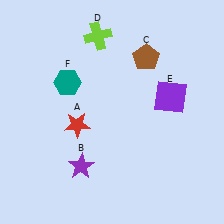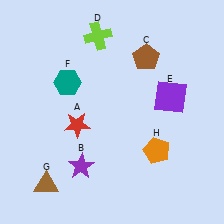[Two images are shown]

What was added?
A brown triangle (G), an orange pentagon (H) were added in Image 2.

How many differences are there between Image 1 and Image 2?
There are 2 differences between the two images.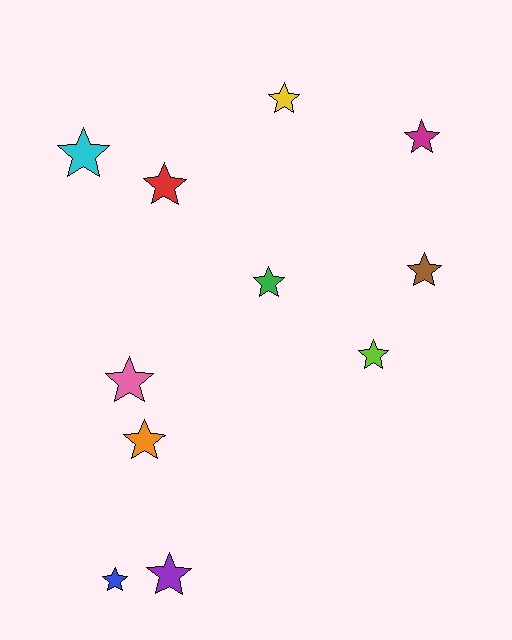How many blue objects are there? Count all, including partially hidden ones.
There is 1 blue object.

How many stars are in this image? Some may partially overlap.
There are 11 stars.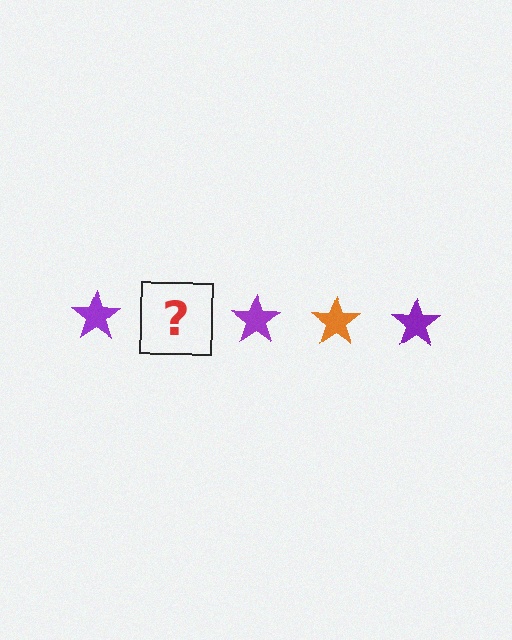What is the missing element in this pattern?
The missing element is an orange star.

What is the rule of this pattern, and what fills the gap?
The rule is that the pattern cycles through purple, orange stars. The gap should be filled with an orange star.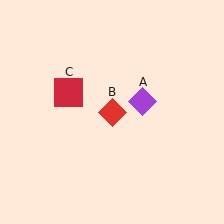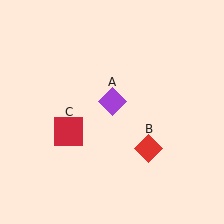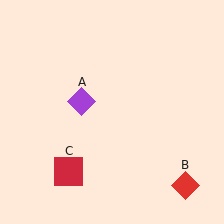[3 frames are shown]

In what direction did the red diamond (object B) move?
The red diamond (object B) moved down and to the right.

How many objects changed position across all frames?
3 objects changed position: purple diamond (object A), red diamond (object B), red square (object C).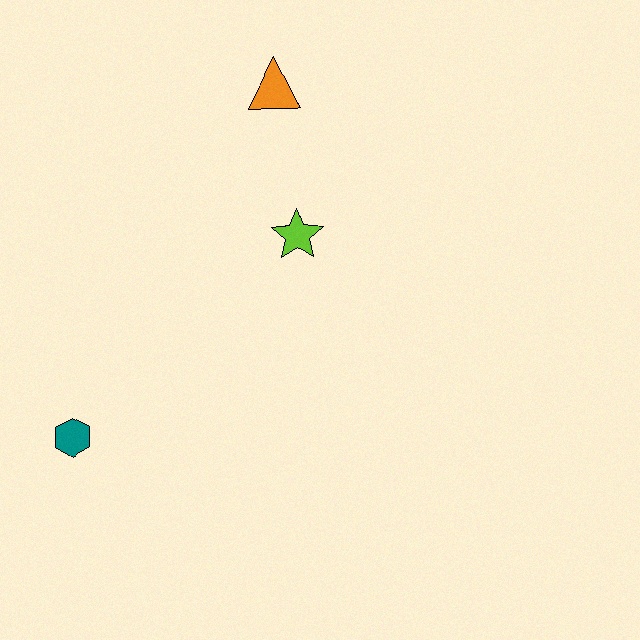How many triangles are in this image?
There is 1 triangle.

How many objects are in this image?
There are 3 objects.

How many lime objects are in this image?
There is 1 lime object.